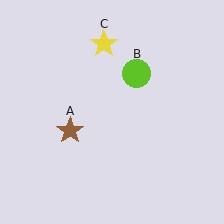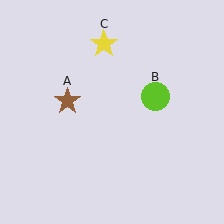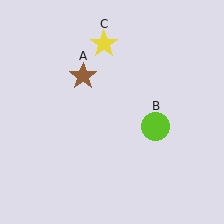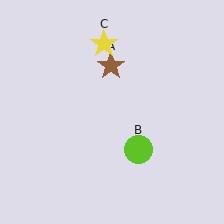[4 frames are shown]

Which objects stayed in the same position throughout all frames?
Yellow star (object C) remained stationary.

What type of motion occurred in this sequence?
The brown star (object A), lime circle (object B) rotated clockwise around the center of the scene.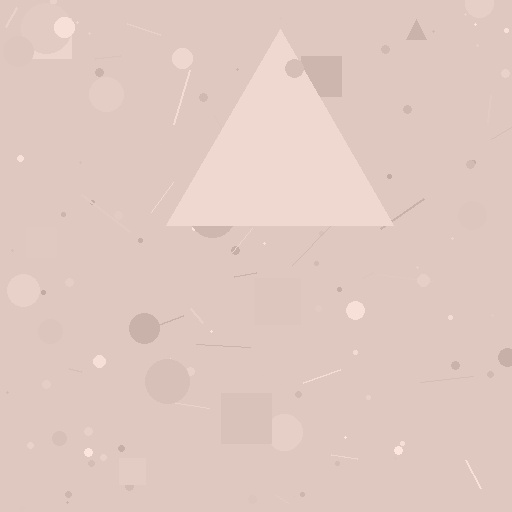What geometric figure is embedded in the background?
A triangle is embedded in the background.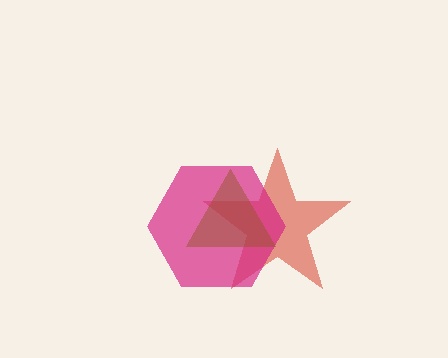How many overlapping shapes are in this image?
There are 3 overlapping shapes in the image.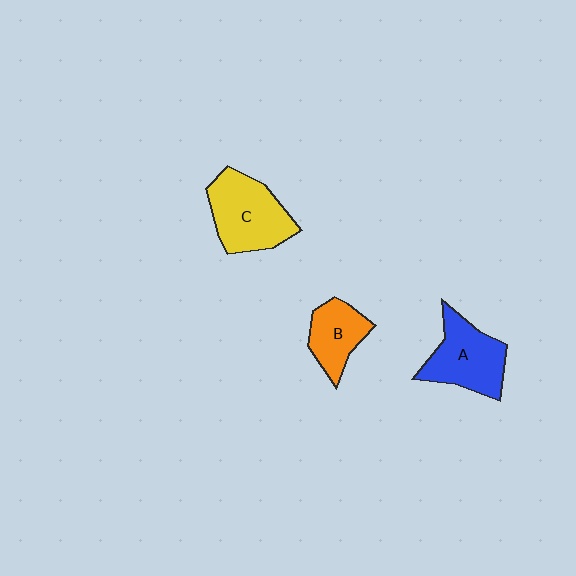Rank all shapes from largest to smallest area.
From largest to smallest: C (yellow), A (blue), B (orange).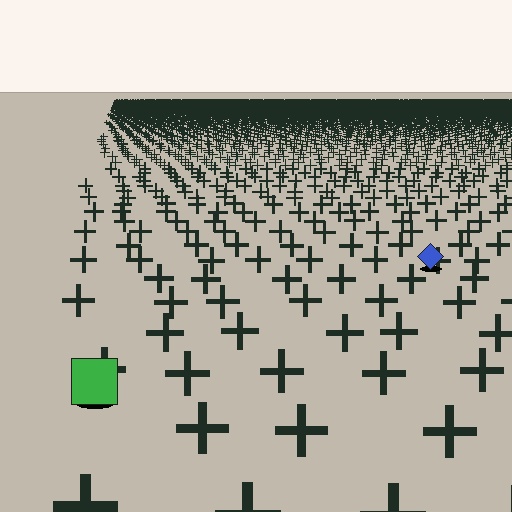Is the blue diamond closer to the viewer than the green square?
No. The green square is closer — you can tell from the texture gradient: the ground texture is coarser near it.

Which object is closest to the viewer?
The green square is closest. The texture marks near it are larger and more spread out.